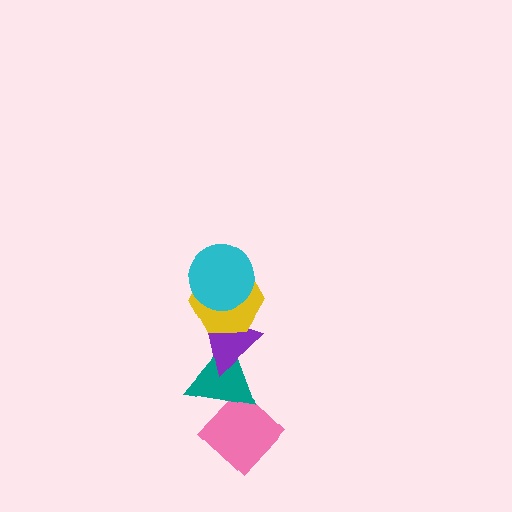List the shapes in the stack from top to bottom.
From top to bottom: the cyan circle, the yellow hexagon, the purple triangle, the teal triangle, the pink diamond.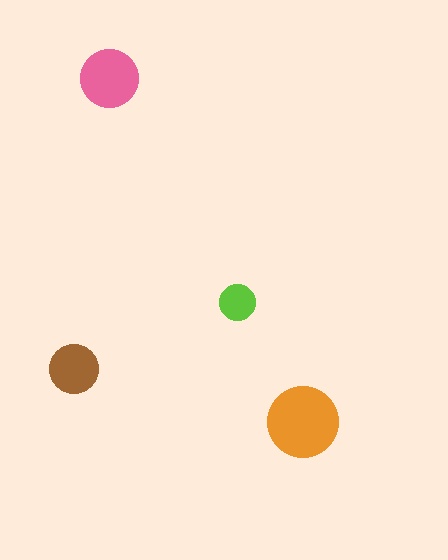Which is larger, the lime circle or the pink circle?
The pink one.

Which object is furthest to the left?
The brown circle is leftmost.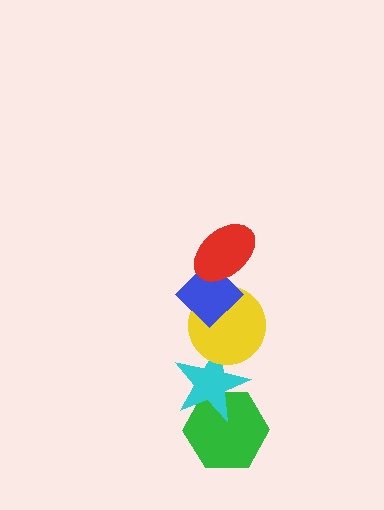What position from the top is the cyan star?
The cyan star is 4th from the top.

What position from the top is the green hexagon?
The green hexagon is 5th from the top.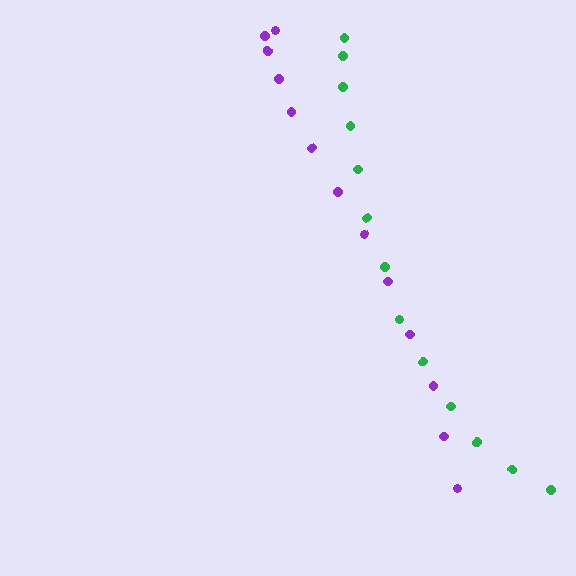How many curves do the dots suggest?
There are 2 distinct paths.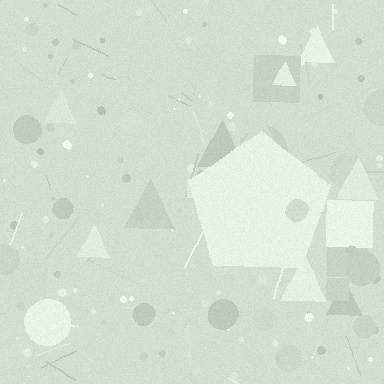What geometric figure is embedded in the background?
A pentagon is embedded in the background.